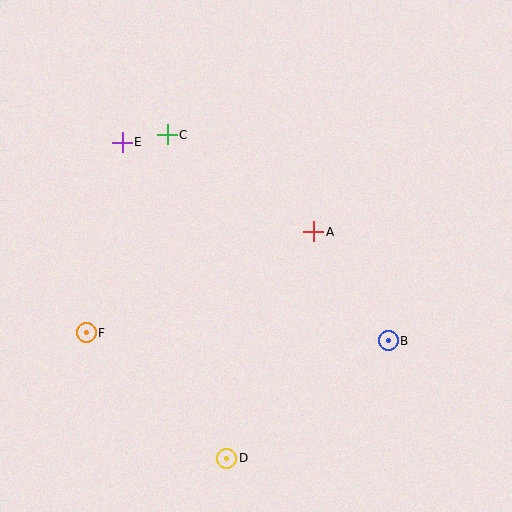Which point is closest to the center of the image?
Point A at (314, 232) is closest to the center.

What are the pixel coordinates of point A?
Point A is at (314, 232).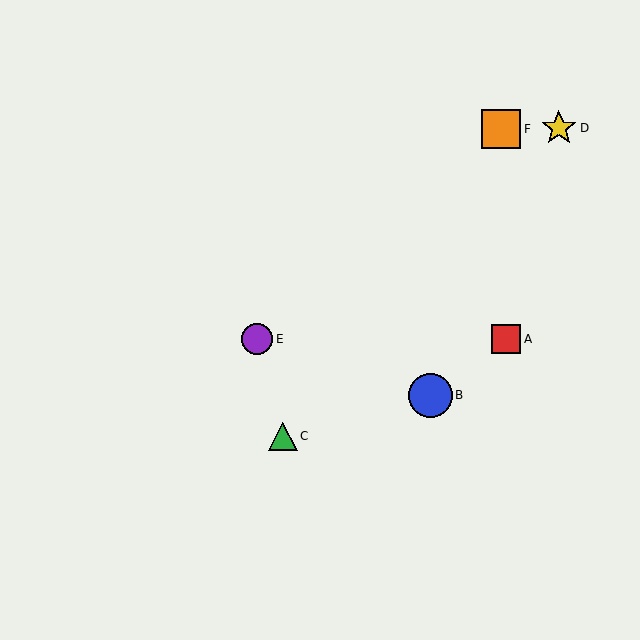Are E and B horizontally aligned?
No, E is at y≈339 and B is at y≈395.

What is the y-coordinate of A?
Object A is at y≈339.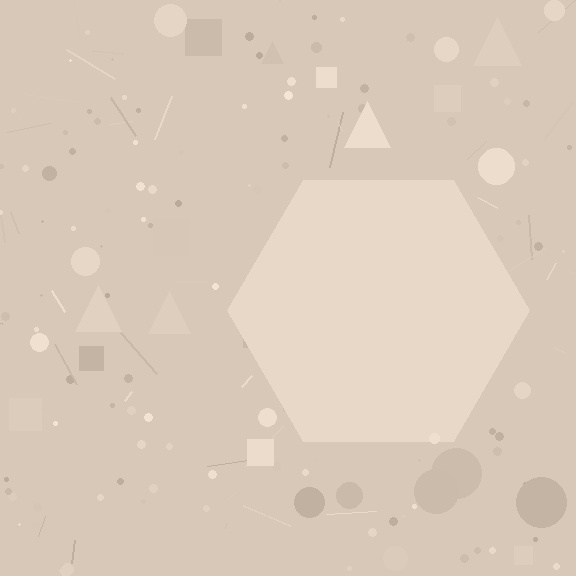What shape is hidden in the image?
A hexagon is hidden in the image.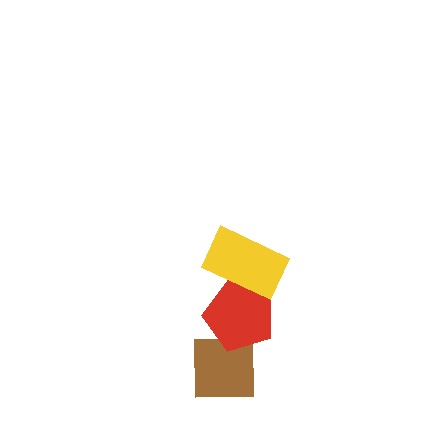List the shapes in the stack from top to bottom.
From top to bottom: the yellow rectangle, the red pentagon, the brown square.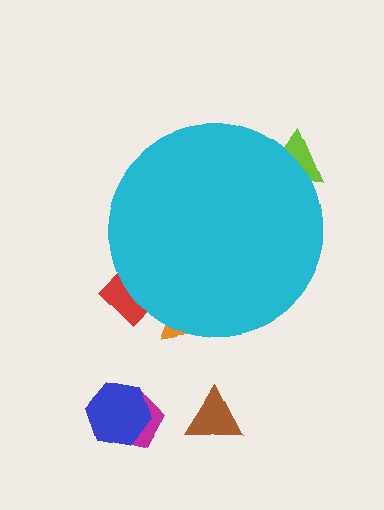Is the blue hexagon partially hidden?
No, the blue hexagon is fully visible.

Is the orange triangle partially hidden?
Yes, the orange triangle is partially hidden behind the cyan circle.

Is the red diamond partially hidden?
Yes, the red diamond is partially hidden behind the cyan circle.